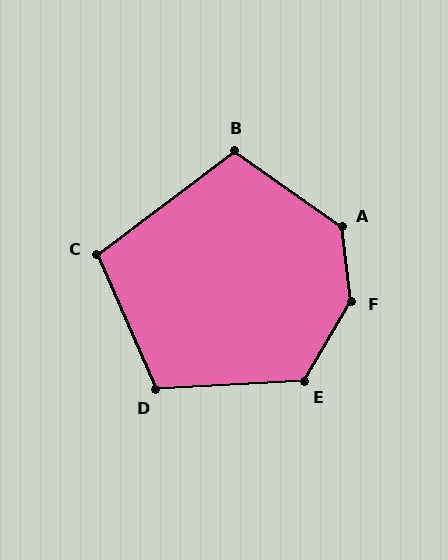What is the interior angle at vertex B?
Approximately 108 degrees (obtuse).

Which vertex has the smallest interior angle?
C, at approximately 104 degrees.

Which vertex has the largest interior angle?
F, at approximately 142 degrees.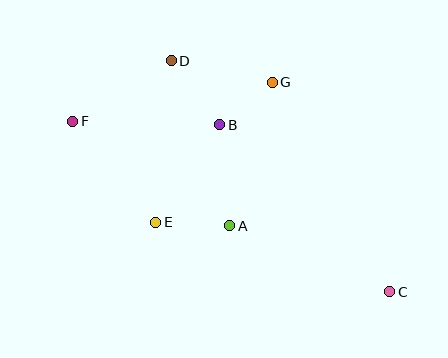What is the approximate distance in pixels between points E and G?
The distance between E and G is approximately 182 pixels.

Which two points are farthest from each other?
Points C and F are farthest from each other.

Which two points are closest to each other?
Points B and G are closest to each other.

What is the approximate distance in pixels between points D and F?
The distance between D and F is approximately 116 pixels.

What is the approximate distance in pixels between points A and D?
The distance between A and D is approximately 175 pixels.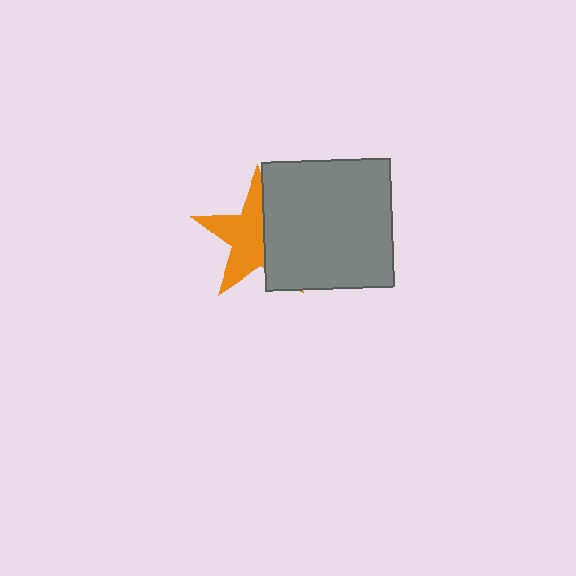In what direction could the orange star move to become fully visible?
The orange star could move left. That would shift it out from behind the gray square entirely.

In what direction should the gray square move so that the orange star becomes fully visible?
The gray square should move right. That is the shortest direction to clear the overlap and leave the orange star fully visible.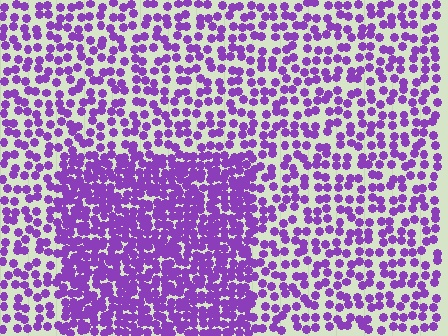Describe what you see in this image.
The image contains small purple elements arranged at two different densities. A rectangle-shaped region is visible where the elements are more densely packed than the surrounding area.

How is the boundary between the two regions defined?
The boundary is defined by a change in element density (approximately 2.0x ratio). All elements are the same color, size, and shape.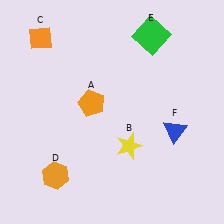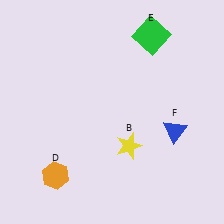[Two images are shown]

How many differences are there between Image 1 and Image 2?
There are 2 differences between the two images.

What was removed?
The orange diamond (C), the orange pentagon (A) were removed in Image 2.